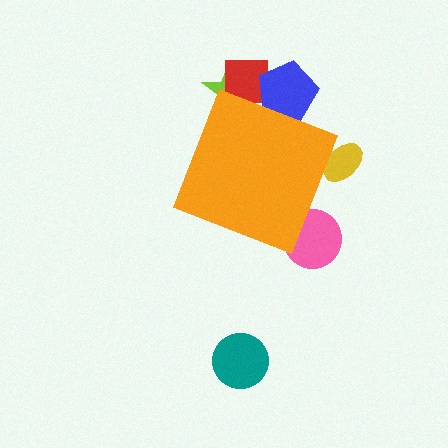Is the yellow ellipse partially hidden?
Yes, the yellow ellipse is partially hidden behind the orange diamond.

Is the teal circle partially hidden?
No, the teal circle is fully visible.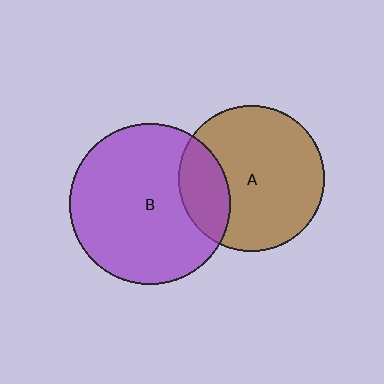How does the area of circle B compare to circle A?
Approximately 1.2 times.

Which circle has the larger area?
Circle B (purple).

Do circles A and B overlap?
Yes.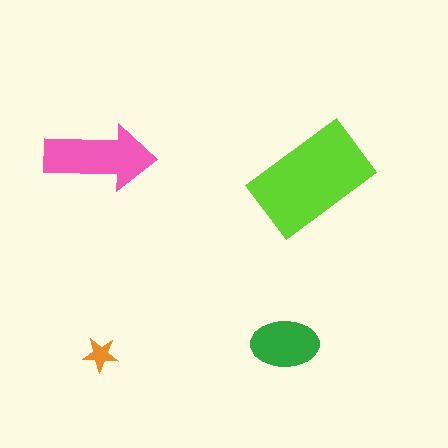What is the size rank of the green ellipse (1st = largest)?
3rd.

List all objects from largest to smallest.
The lime rectangle, the pink arrow, the green ellipse, the orange star.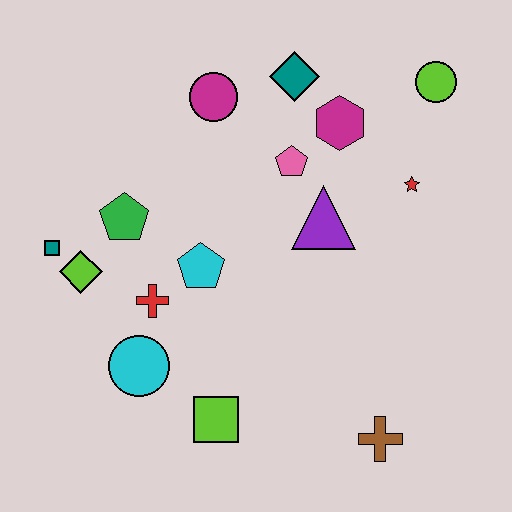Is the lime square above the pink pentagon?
No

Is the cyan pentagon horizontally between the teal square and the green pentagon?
No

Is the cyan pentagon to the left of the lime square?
Yes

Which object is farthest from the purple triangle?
The teal square is farthest from the purple triangle.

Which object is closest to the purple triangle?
The pink pentagon is closest to the purple triangle.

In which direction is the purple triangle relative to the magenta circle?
The purple triangle is below the magenta circle.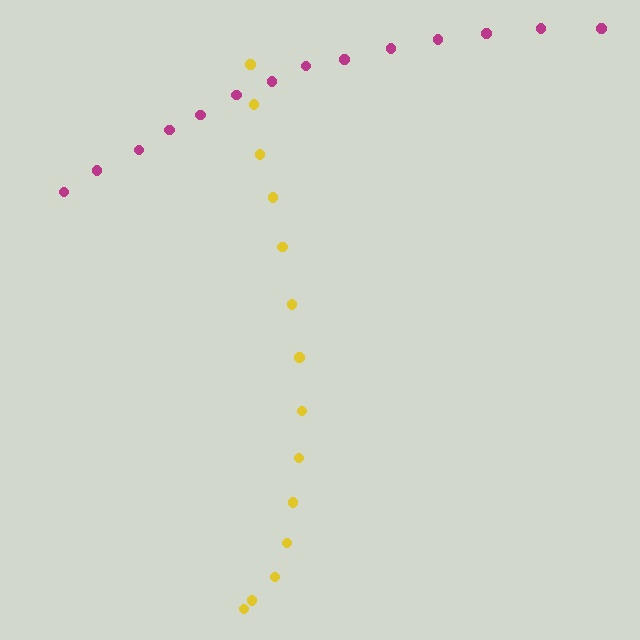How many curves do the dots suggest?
There are 2 distinct paths.